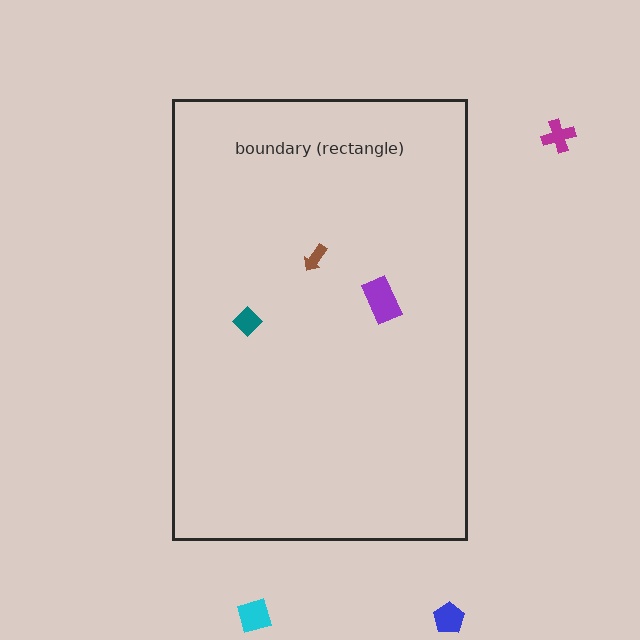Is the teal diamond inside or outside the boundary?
Inside.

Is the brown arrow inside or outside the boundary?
Inside.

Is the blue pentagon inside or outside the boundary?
Outside.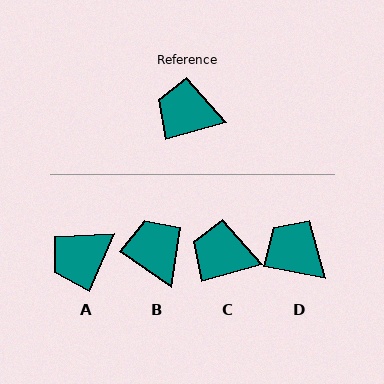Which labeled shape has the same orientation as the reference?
C.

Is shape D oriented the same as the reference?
No, it is off by about 26 degrees.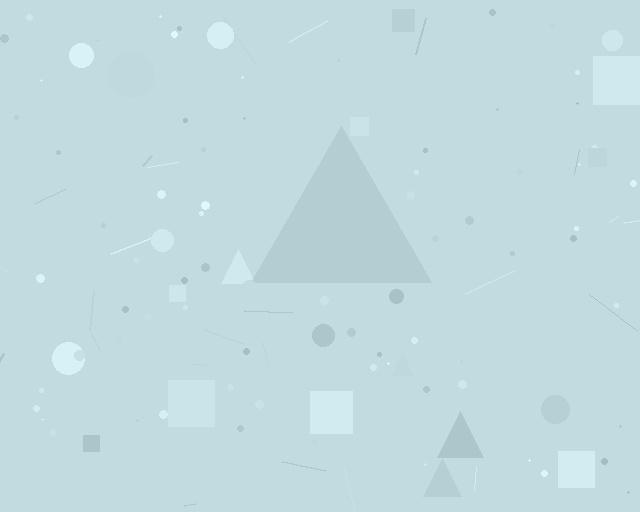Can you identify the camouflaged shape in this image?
The camouflaged shape is a triangle.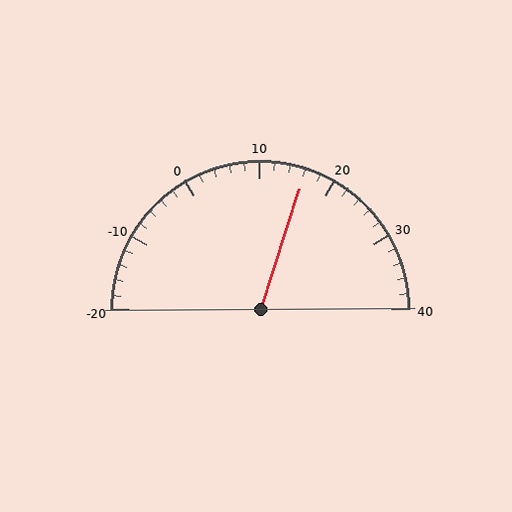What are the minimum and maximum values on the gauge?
The gauge ranges from -20 to 40.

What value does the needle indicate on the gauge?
The needle indicates approximately 16.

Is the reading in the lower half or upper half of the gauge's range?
The reading is in the upper half of the range (-20 to 40).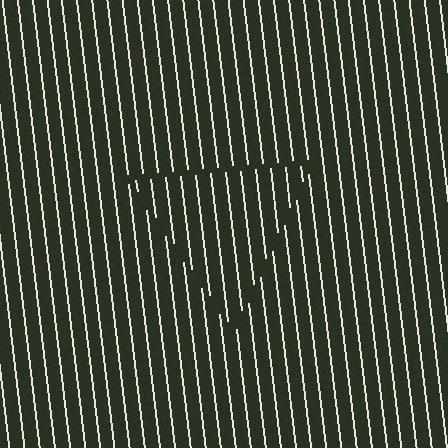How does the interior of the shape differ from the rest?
The interior of the shape contains the same grating, shifted by half a period — the contour is defined by the phase discontinuity where line-ends from the inner and outer gratings abut.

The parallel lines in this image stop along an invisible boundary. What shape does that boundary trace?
An illusory triangle. The interior of the shape contains the same grating, shifted by half a period — the contour is defined by the phase discontinuity where line-ends from the inner and outer gratings abut.